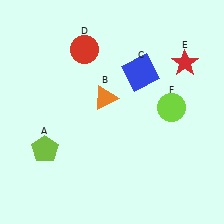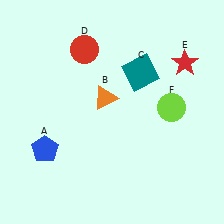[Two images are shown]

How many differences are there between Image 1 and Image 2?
There are 2 differences between the two images.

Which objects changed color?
A changed from lime to blue. C changed from blue to teal.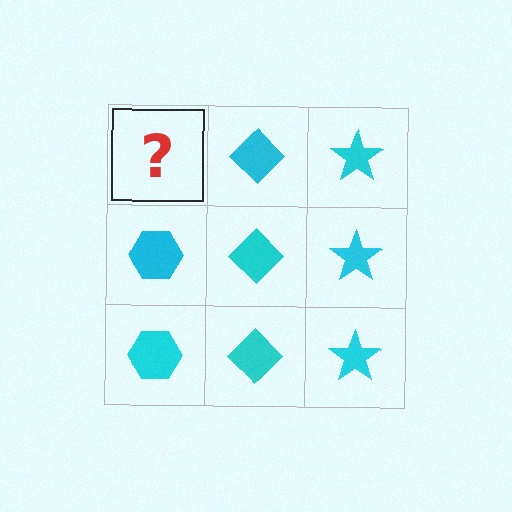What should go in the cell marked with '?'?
The missing cell should contain a cyan hexagon.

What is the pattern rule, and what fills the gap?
The rule is that each column has a consistent shape. The gap should be filled with a cyan hexagon.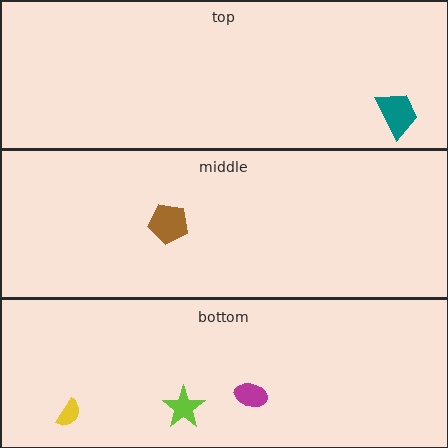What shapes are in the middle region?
The brown pentagon.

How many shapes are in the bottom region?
3.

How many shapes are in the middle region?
1.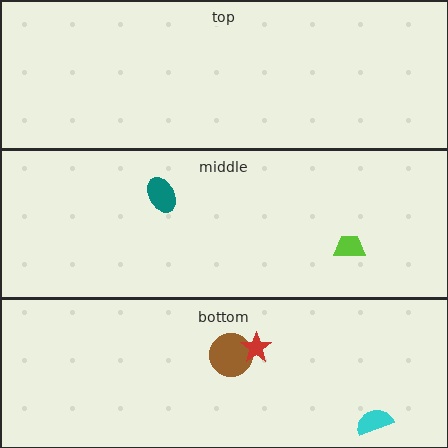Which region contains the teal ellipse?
The middle region.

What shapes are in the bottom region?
The brown circle, the red star, the cyan semicircle.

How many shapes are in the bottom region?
3.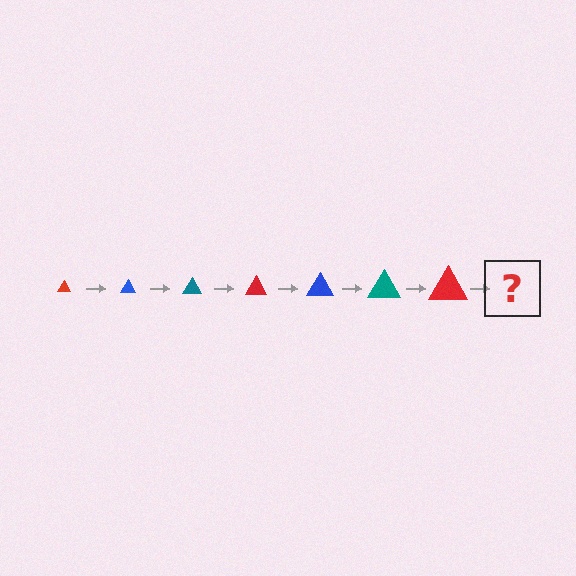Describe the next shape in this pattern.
It should be a blue triangle, larger than the previous one.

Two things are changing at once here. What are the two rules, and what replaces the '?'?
The two rules are that the triangle grows larger each step and the color cycles through red, blue, and teal. The '?' should be a blue triangle, larger than the previous one.